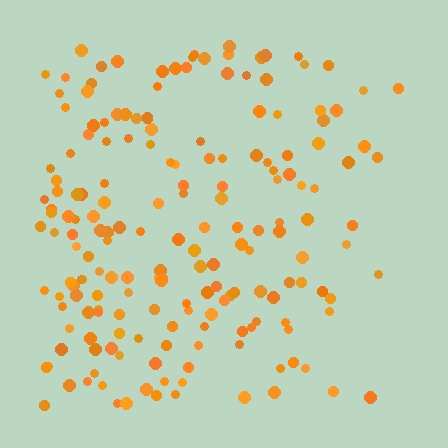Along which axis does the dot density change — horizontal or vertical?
Horizontal.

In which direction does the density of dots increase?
From right to left, with the left side densest.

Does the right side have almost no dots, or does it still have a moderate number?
Still a moderate number, just noticeably fewer than the left.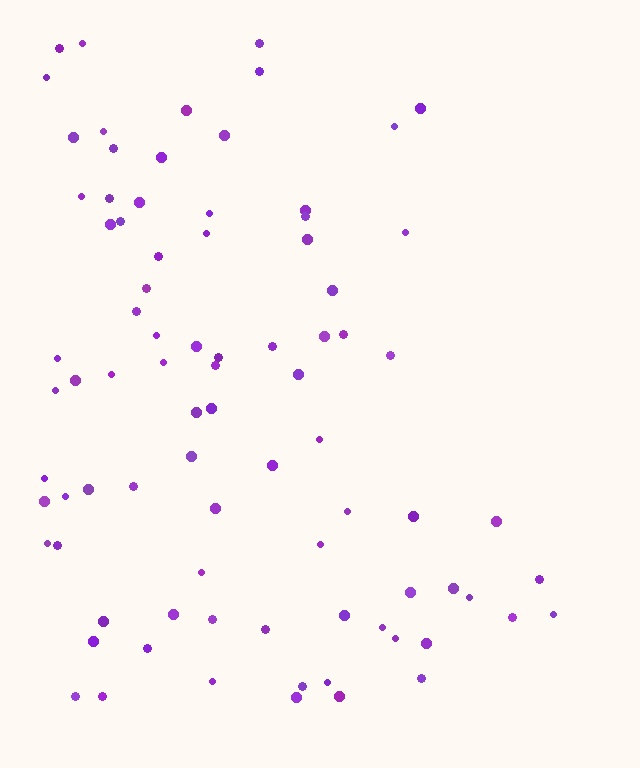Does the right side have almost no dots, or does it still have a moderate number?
Still a moderate number, just noticeably fewer than the left.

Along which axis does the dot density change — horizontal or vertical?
Horizontal.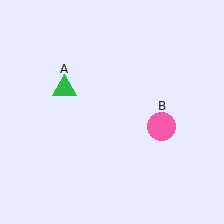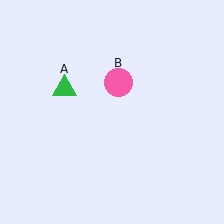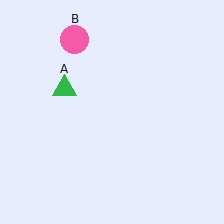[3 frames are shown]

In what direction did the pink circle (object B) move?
The pink circle (object B) moved up and to the left.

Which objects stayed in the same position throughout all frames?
Green triangle (object A) remained stationary.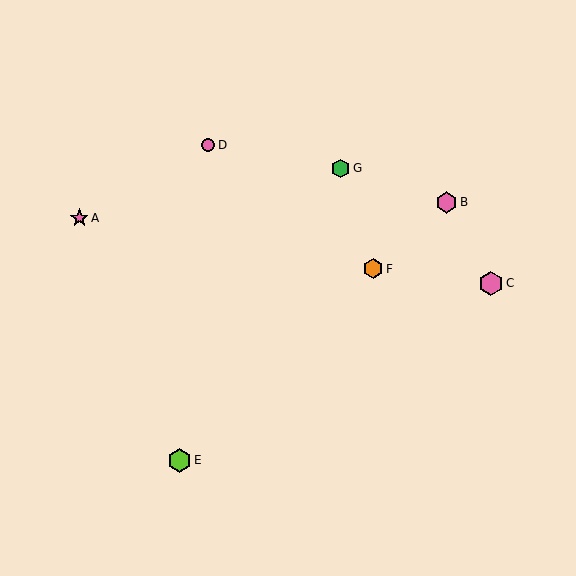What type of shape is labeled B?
Shape B is a pink hexagon.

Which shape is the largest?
The pink hexagon (labeled C) is the largest.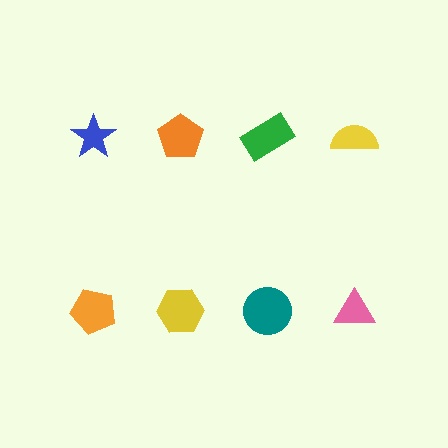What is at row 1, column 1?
A blue star.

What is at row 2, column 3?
A teal circle.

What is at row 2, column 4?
A pink triangle.